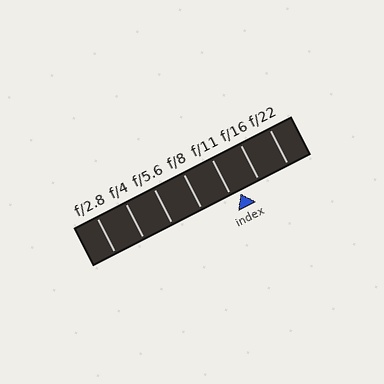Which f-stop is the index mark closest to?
The index mark is closest to f/11.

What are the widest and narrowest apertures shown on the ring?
The widest aperture shown is f/2.8 and the narrowest is f/22.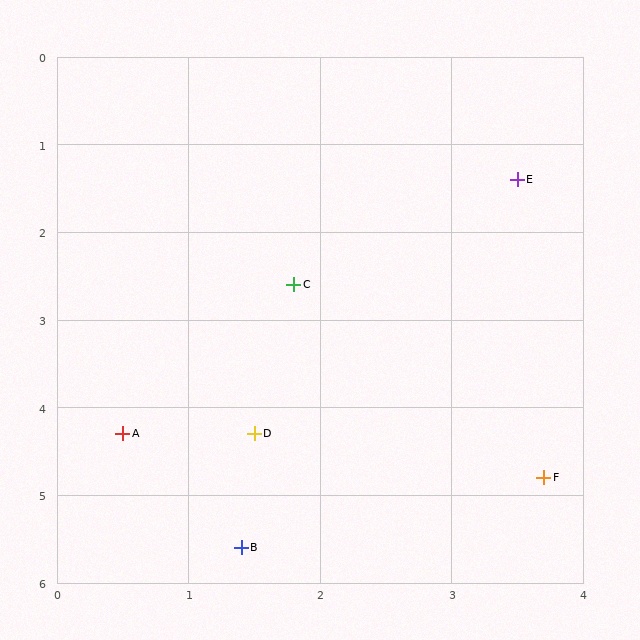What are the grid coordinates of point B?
Point B is at approximately (1.4, 5.6).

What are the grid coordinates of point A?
Point A is at approximately (0.5, 4.3).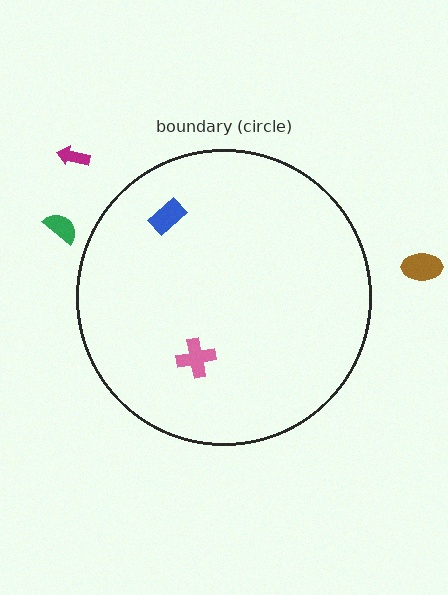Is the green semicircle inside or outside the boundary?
Outside.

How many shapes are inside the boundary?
2 inside, 3 outside.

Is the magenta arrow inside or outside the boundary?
Outside.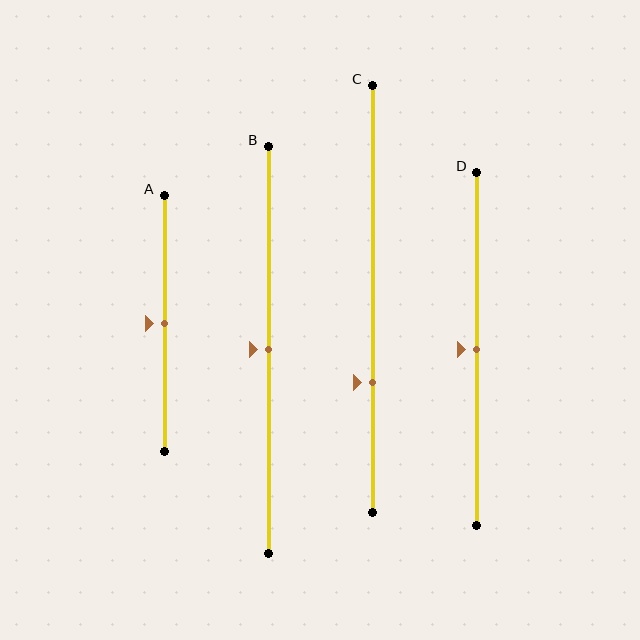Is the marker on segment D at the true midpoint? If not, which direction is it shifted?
Yes, the marker on segment D is at the true midpoint.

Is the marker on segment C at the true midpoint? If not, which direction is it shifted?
No, the marker on segment C is shifted downward by about 19% of the segment length.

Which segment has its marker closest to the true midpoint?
Segment A has its marker closest to the true midpoint.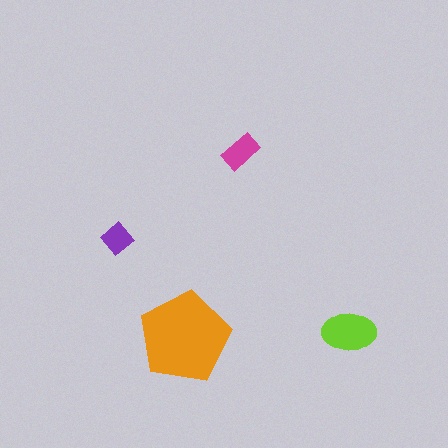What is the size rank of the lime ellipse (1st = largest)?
2nd.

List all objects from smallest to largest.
The purple diamond, the magenta rectangle, the lime ellipse, the orange pentagon.